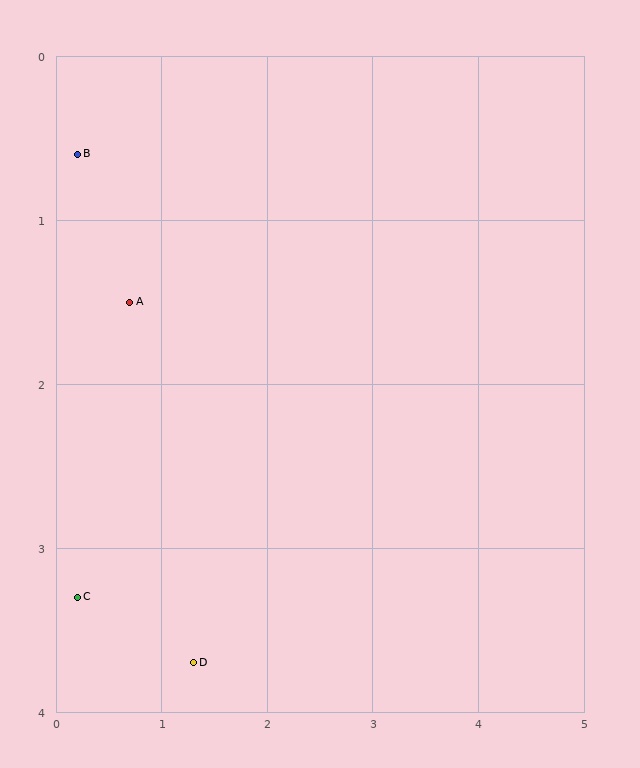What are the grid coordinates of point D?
Point D is at approximately (1.3, 3.7).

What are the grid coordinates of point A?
Point A is at approximately (0.7, 1.5).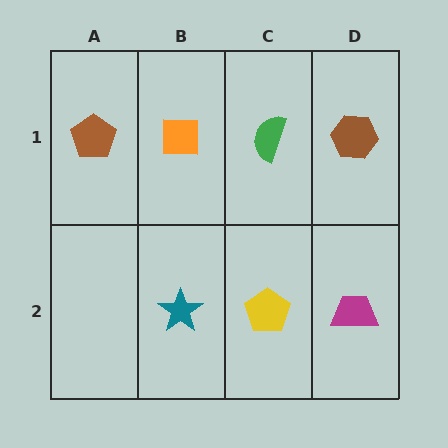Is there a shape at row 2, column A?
No, that cell is empty.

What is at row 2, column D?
A magenta trapezoid.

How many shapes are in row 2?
3 shapes.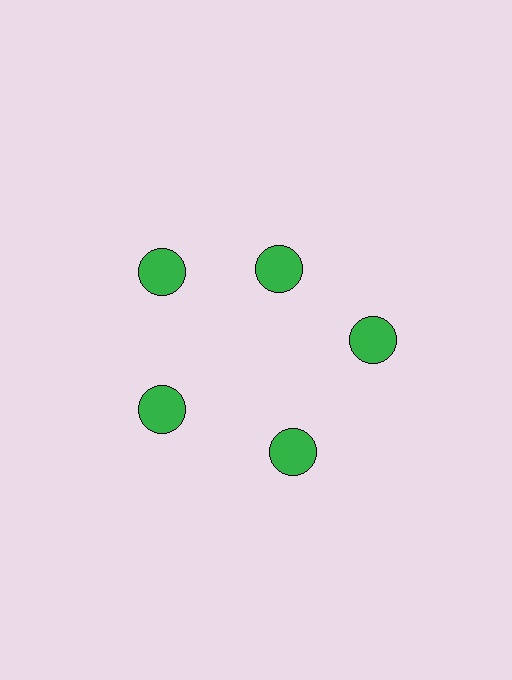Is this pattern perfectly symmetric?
No. The 5 green circles are arranged in a ring, but one element near the 1 o'clock position is pulled inward toward the center, breaking the 5-fold rotational symmetry.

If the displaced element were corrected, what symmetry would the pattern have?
It would have 5-fold rotational symmetry — the pattern would map onto itself every 72 degrees.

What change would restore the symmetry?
The symmetry would be restored by moving it outward, back onto the ring so that all 5 circles sit at equal angles and equal distance from the center.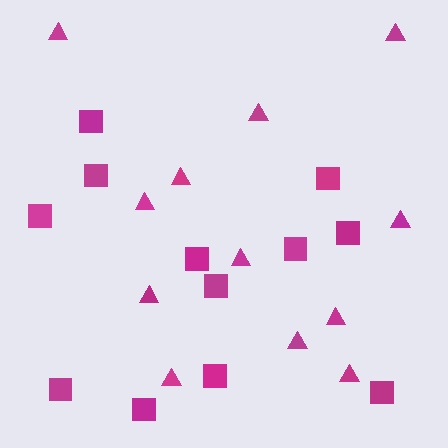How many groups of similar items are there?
There are 2 groups: one group of triangles (12) and one group of squares (12).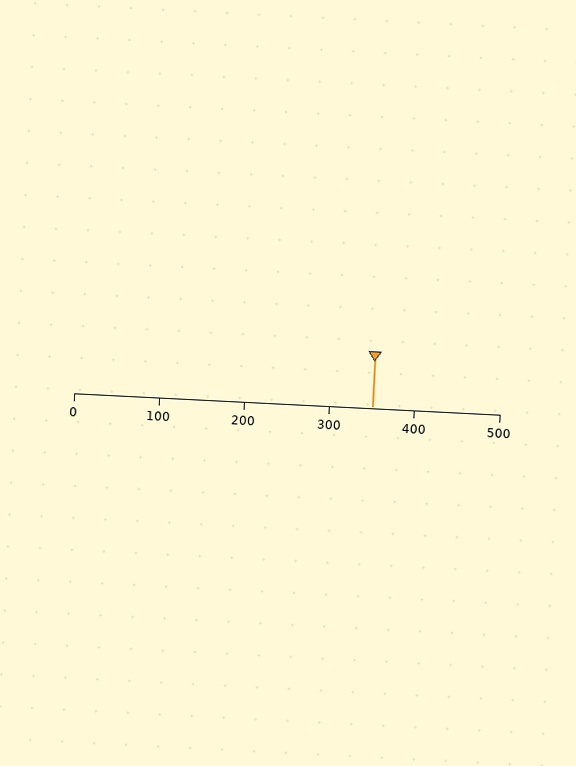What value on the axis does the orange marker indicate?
The marker indicates approximately 350.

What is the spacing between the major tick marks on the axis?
The major ticks are spaced 100 apart.